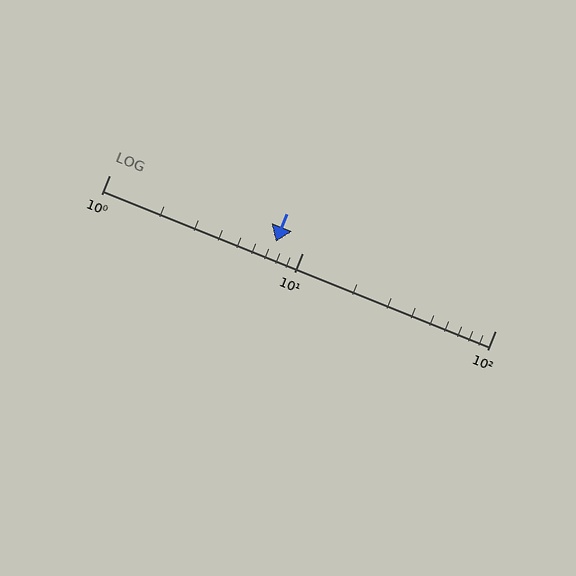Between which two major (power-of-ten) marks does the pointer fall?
The pointer is between 1 and 10.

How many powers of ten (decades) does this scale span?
The scale spans 2 decades, from 1 to 100.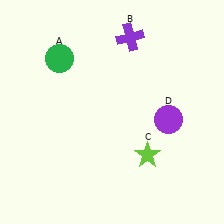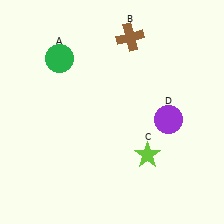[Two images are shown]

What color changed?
The cross (B) changed from purple in Image 1 to brown in Image 2.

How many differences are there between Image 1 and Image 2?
There is 1 difference between the two images.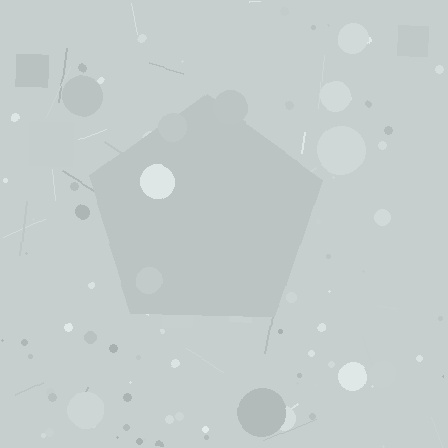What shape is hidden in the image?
A pentagon is hidden in the image.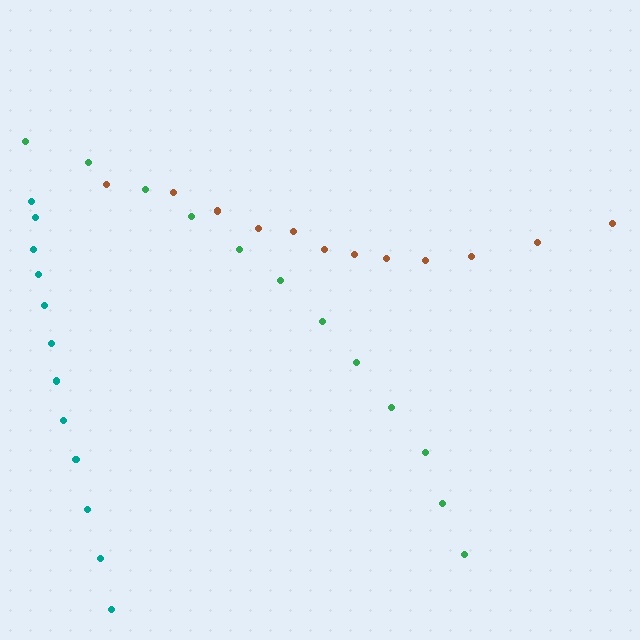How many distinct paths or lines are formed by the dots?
There are 3 distinct paths.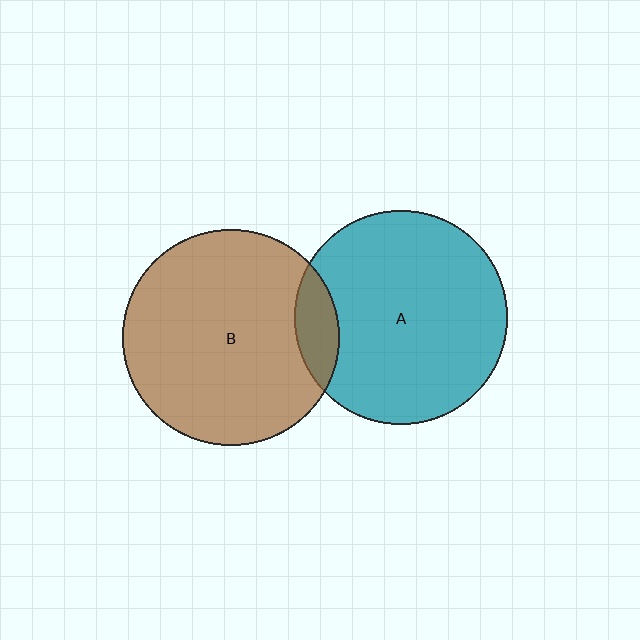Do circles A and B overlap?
Yes.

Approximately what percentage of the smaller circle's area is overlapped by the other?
Approximately 10%.